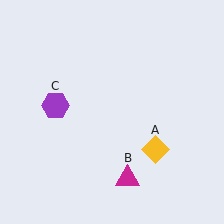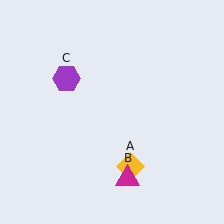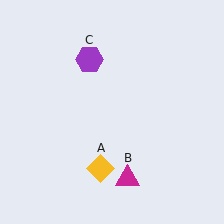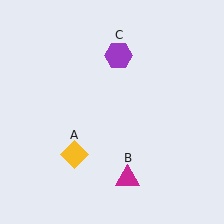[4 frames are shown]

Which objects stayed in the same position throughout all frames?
Magenta triangle (object B) remained stationary.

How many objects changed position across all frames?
2 objects changed position: yellow diamond (object A), purple hexagon (object C).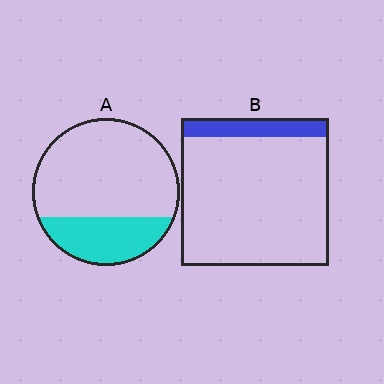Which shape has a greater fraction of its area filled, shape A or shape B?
Shape A.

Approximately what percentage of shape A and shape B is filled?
A is approximately 30% and B is approximately 15%.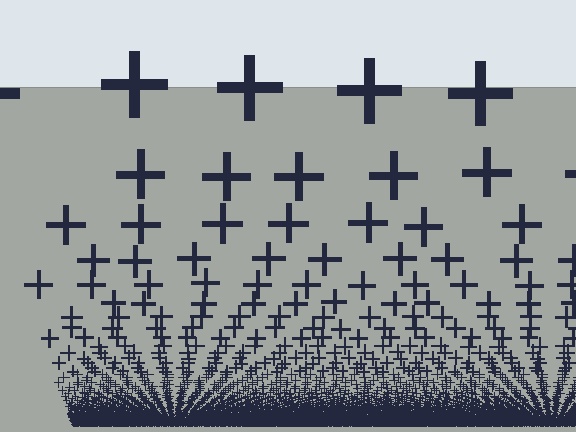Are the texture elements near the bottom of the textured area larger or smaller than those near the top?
Smaller. The gradient is inverted — elements near the bottom are smaller and denser.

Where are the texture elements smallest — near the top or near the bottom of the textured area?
Near the bottom.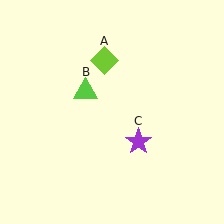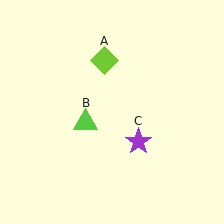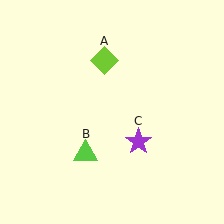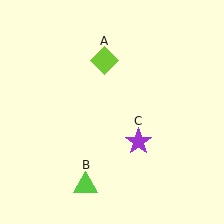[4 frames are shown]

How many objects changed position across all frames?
1 object changed position: lime triangle (object B).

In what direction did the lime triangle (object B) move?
The lime triangle (object B) moved down.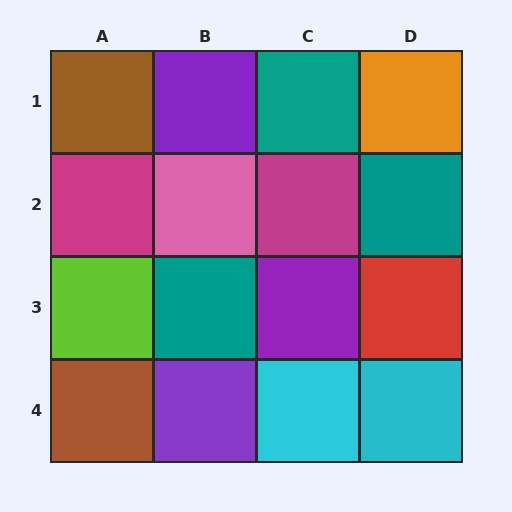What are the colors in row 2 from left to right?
Magenta, pink, magenta, teal.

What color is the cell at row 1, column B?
Purple.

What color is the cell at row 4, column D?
Cyan.